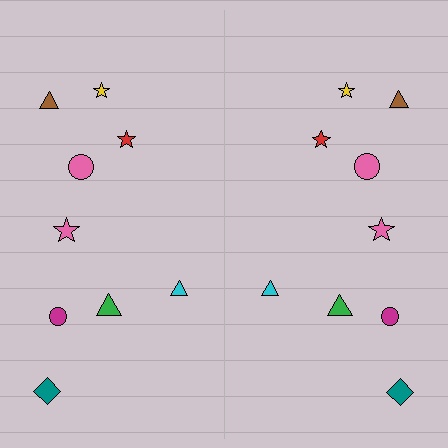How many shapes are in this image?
There are 18 shapes in this image.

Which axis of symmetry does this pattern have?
The pattern has a vertical axis of symmetry running through the center of the image.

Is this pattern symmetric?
Yes, this pattern has bilateral (reflection) symmetry.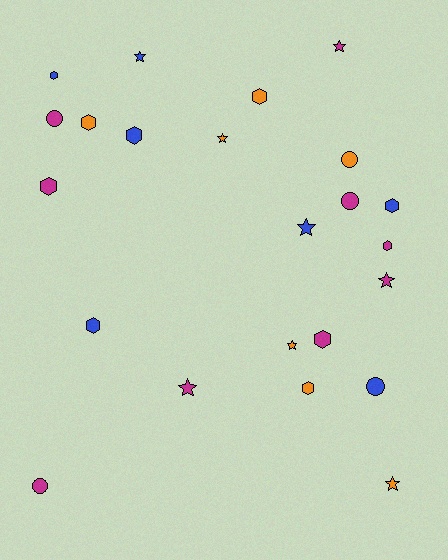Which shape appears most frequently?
Hexagon, with 10 objects.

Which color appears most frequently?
Magenta, with 9 objects.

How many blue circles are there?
There is 1 blue circle.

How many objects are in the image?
There are 23 objects.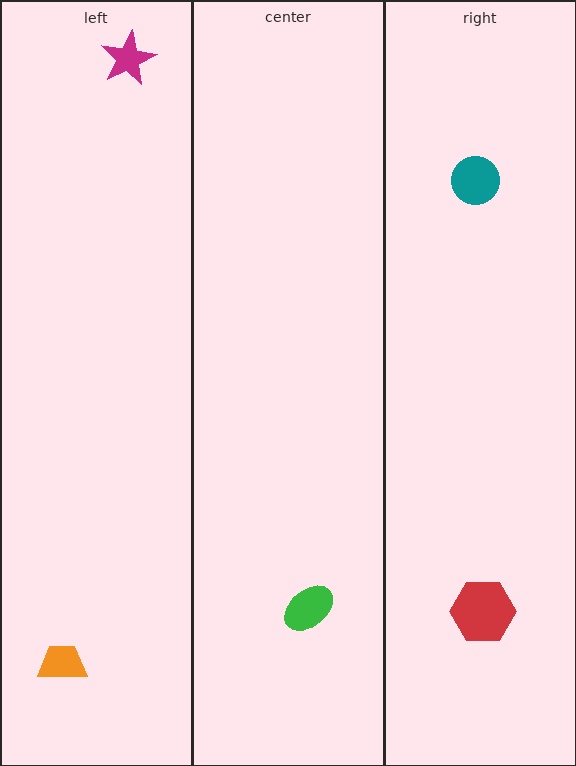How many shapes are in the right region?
2.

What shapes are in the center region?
The green ellipse.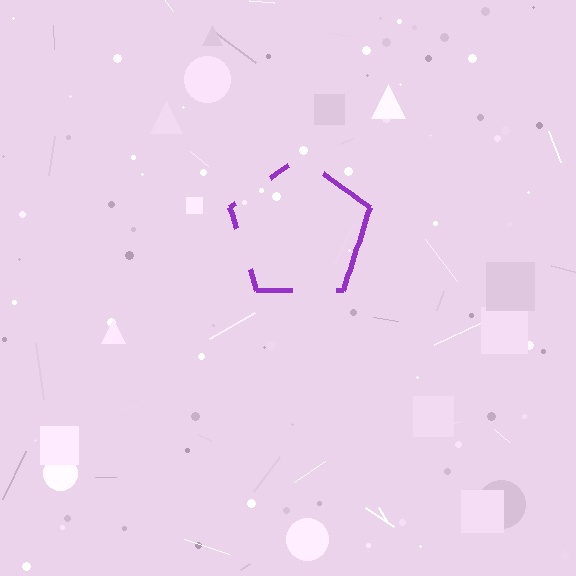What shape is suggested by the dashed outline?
The dashed outline suggests a pentagon.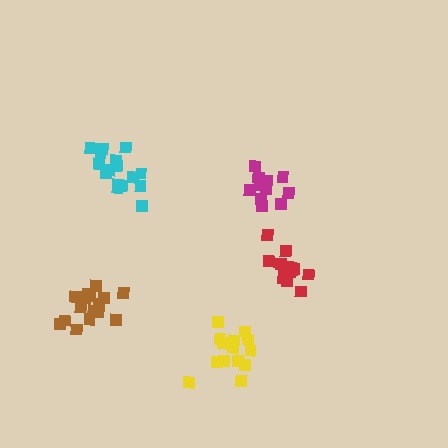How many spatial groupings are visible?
There are 5 spatial groupings.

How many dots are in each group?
Group 1: 16 dots, Group 2: 16 dots, Group 3: 15 dots, Group 4: 11 dots, Group 5: 14 dots (72 total).